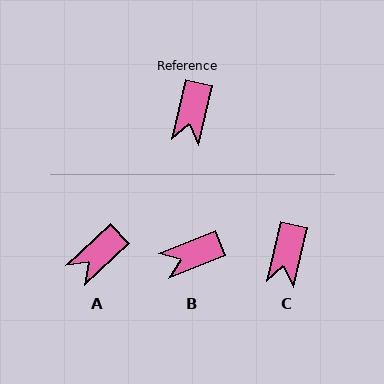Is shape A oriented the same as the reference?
No, it is off by about 34 degrees.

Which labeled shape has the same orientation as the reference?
C.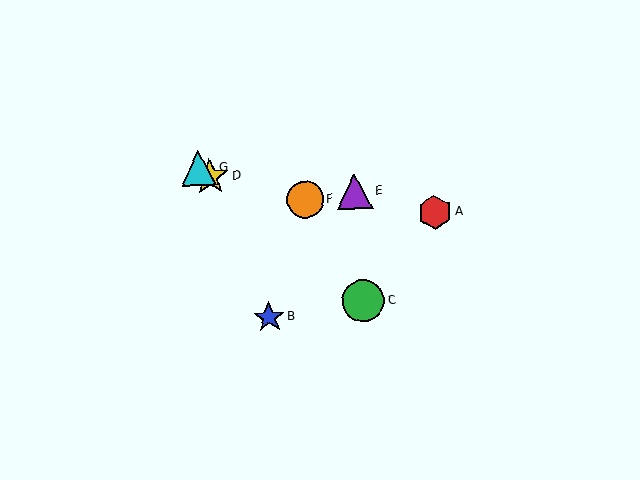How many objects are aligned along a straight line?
3 objects (C, D, G) are aligned along a straight line.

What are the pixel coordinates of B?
Object B is at (269, 317).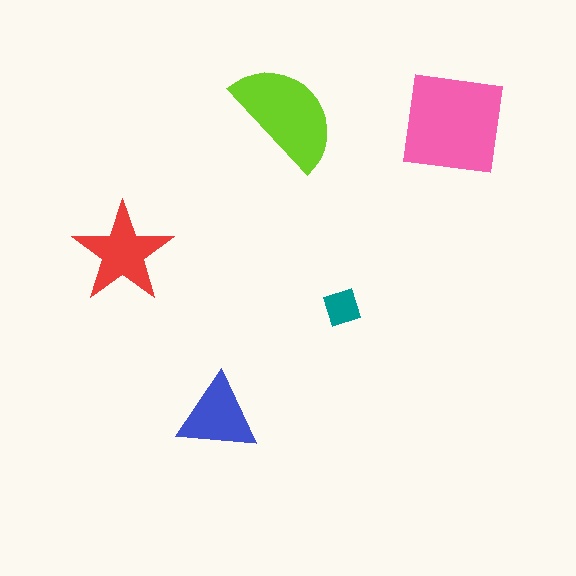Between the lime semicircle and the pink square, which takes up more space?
The pink square.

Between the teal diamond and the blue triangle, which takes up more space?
The blue triangle.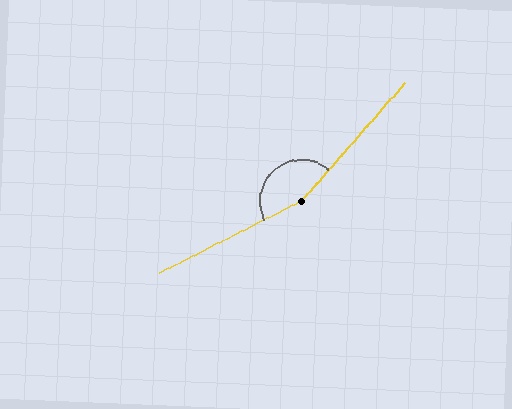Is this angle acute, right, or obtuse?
It is obtuse.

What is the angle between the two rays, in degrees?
Approximately 158 degrees.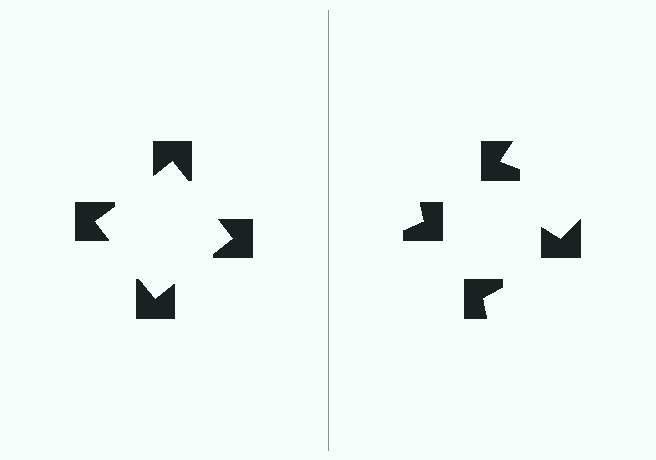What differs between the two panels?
The notched squares are positioned identically on both sides; only the wedge orientations differ. On the left they align to a square; on the right they are misaligned.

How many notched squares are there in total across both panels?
8 — 4 on each side.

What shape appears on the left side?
An illusory square.